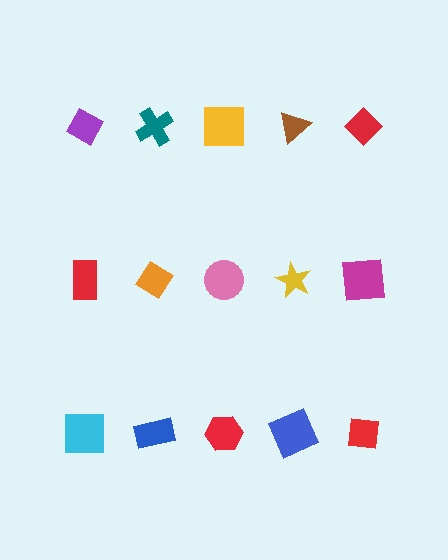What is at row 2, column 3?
A pink circle.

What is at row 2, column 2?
An orange diamond.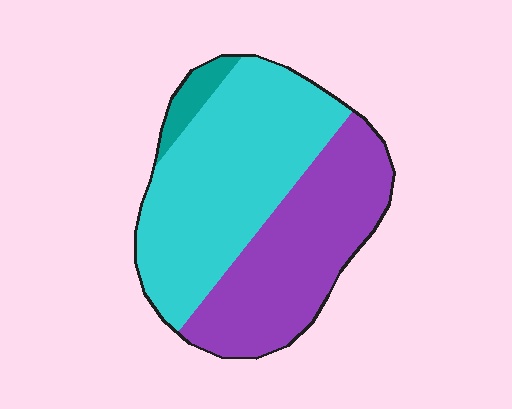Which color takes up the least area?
Teal, at roughly 5%.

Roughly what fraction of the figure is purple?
Purple takes up about two fifths (2/5) of the figure.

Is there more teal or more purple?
Purple.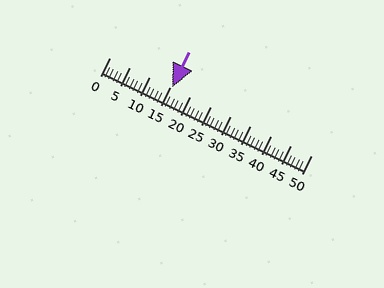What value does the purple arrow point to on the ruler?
The purple arrow points to approximately 16.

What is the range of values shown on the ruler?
The ruler shows values from 0 to 50.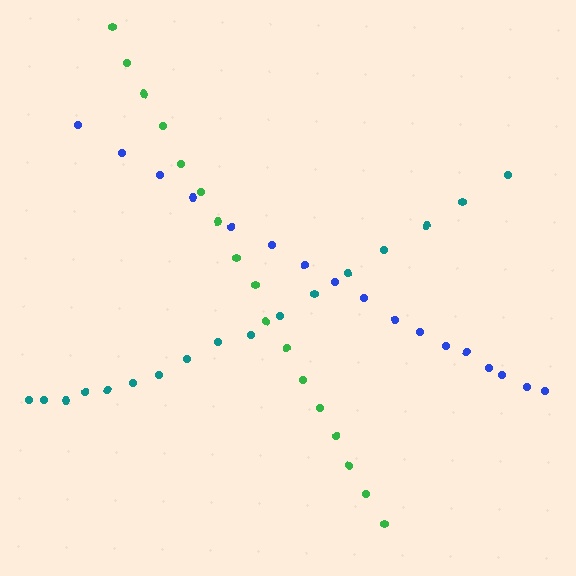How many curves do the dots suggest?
There are 3 distinct paths.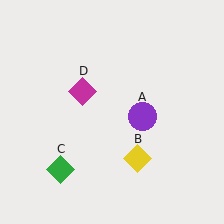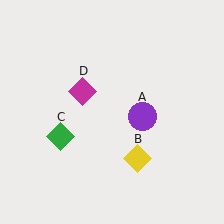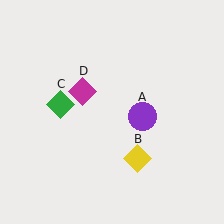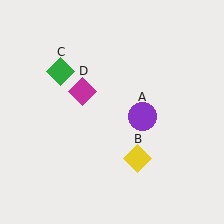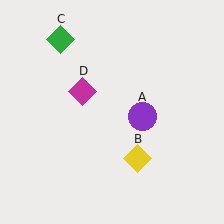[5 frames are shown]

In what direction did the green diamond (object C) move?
The green diamond (object C) moved up.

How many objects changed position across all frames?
1 object changed position: green diamond (object C).